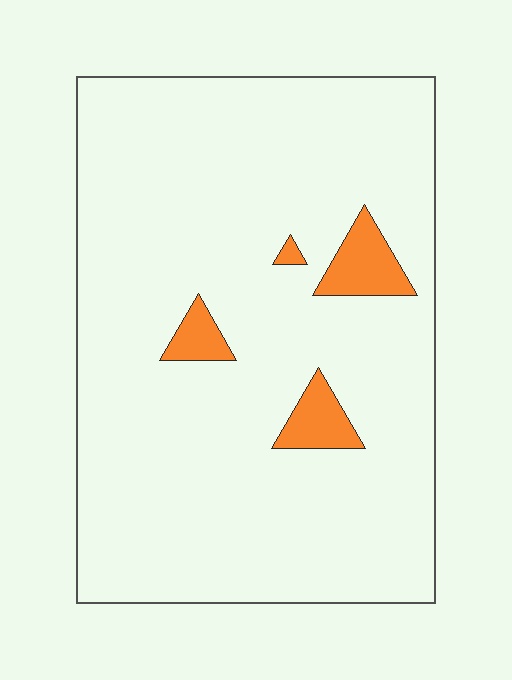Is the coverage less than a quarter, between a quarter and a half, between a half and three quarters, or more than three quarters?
Less than a quarter.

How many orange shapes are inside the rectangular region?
4.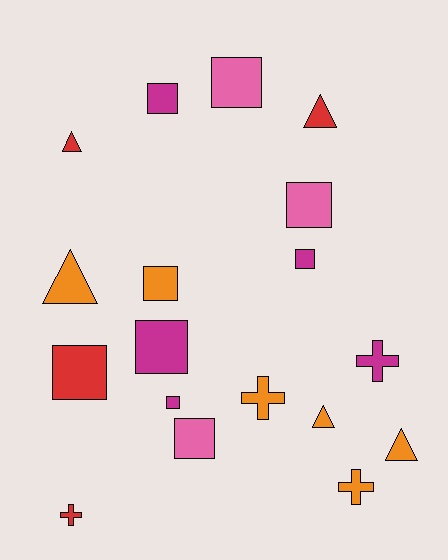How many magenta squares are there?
There are 4 magenta squares.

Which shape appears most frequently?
Square, with 9 objects.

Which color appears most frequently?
Orange, with 6 objects.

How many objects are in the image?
There are 18 objects.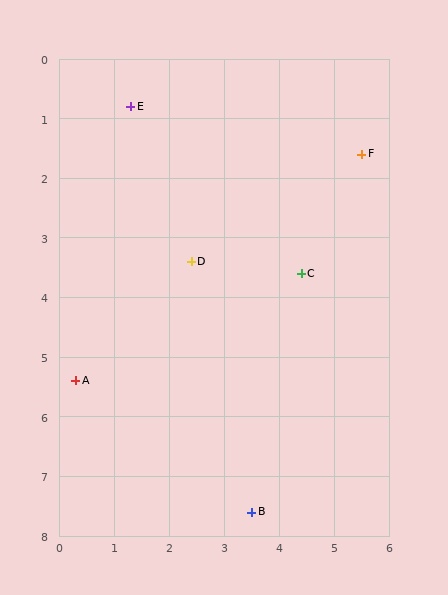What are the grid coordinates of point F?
Point F is at approximately (5.5, 1.6).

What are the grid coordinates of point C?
Point C is at approximately (4.4, 3.6).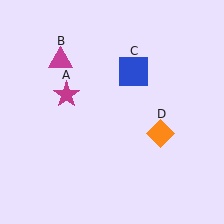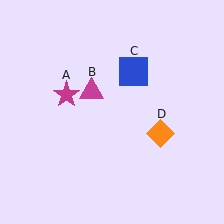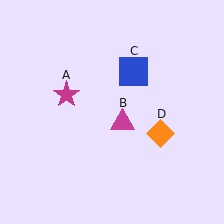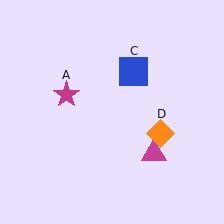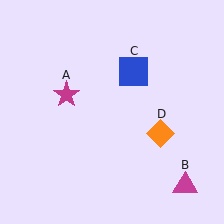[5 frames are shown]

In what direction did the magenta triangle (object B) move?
The magenta triangle (object B) moved down and to the right.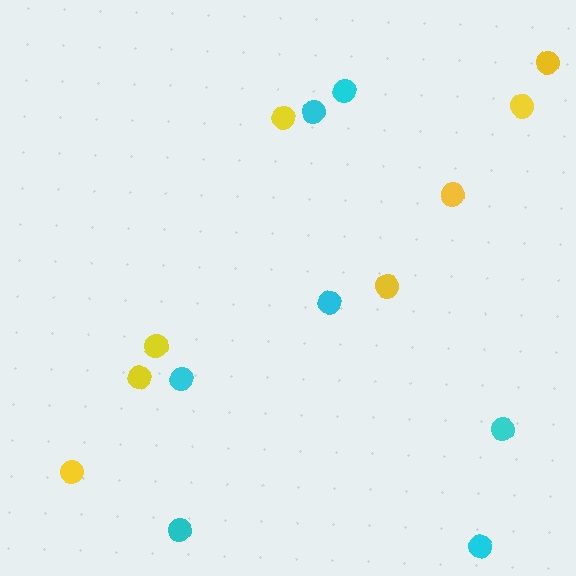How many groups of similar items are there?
There are 2 groups: one group of yellow circles (8) and one group of cyan circles (7).